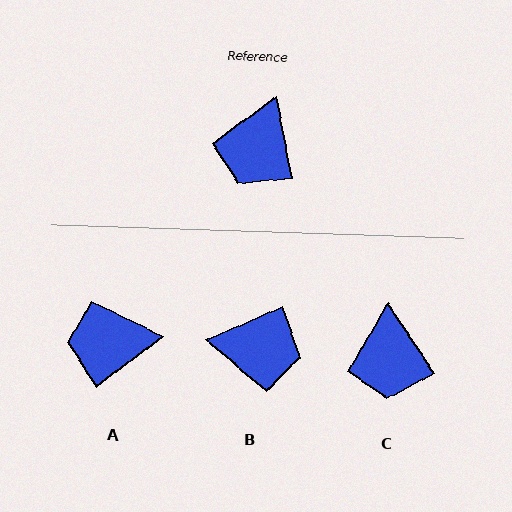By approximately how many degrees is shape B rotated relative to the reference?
Approximately 103 degrees counter-clockwise.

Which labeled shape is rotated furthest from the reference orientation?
B, about 103 degrees away.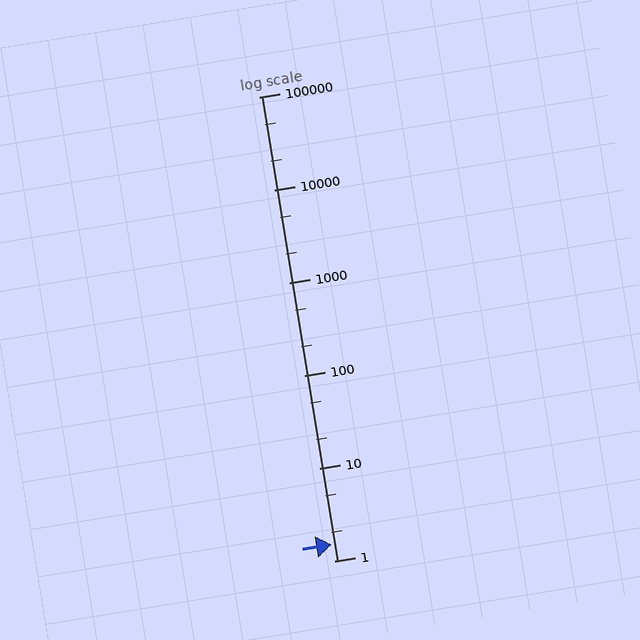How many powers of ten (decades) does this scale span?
The scale spans 5 decades, from 1 to 100000.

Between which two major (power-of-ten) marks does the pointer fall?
The pointer is between 1 and 10.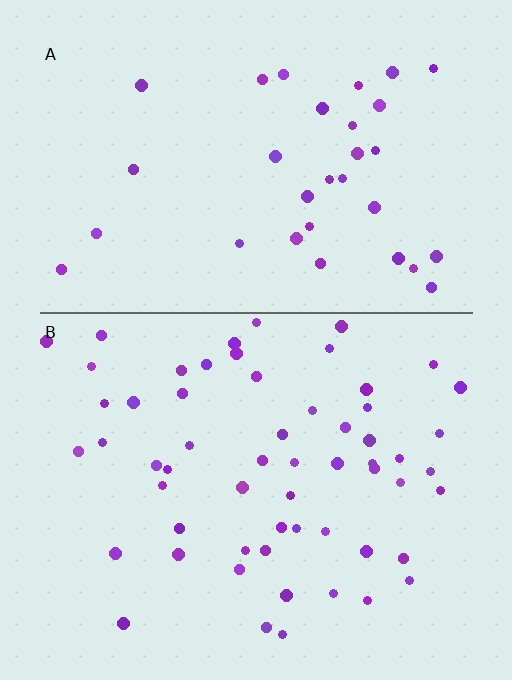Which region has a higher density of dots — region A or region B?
B (the bottom).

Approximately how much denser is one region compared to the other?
Approximately 1.8× — region B over region A.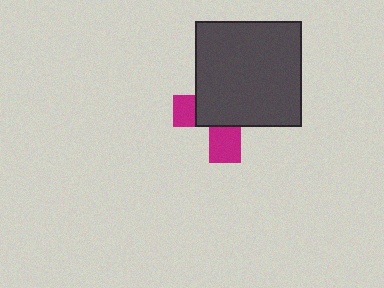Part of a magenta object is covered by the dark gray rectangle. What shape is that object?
It is a cross.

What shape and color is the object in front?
The object in front is a dark gray rectangle.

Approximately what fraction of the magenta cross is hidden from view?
Roughly 67% of the magenta cross is hidden behind the dark gray rectangle.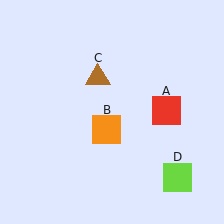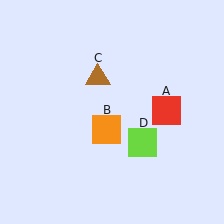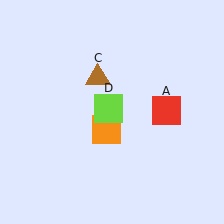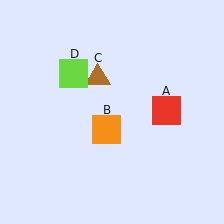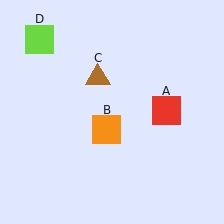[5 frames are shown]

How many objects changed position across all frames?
1 object changed position: lime square (object D).